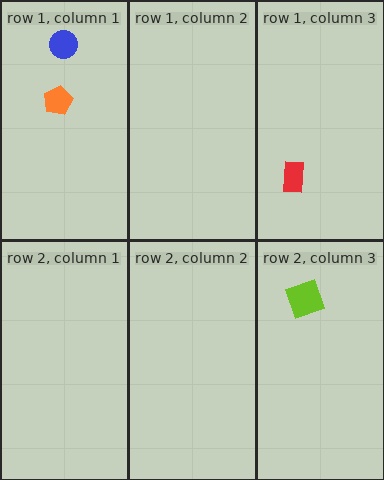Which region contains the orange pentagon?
The row 1, column 1 region.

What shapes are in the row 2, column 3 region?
The lime diamond.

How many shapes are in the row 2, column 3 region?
1.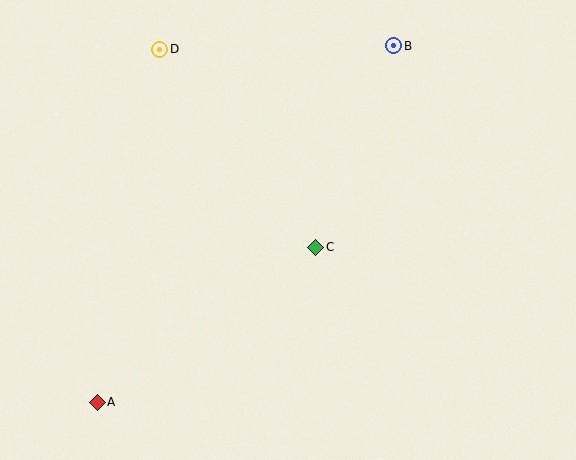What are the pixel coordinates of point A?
Point A is at (97, 402).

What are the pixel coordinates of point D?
Point D is at (160, 49).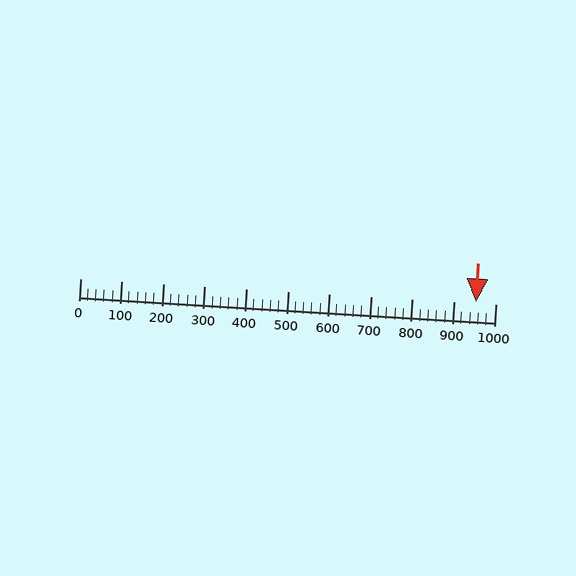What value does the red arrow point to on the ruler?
The red arrow points to approximately 952.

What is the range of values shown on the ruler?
The ruler shows values from 0 to 1000.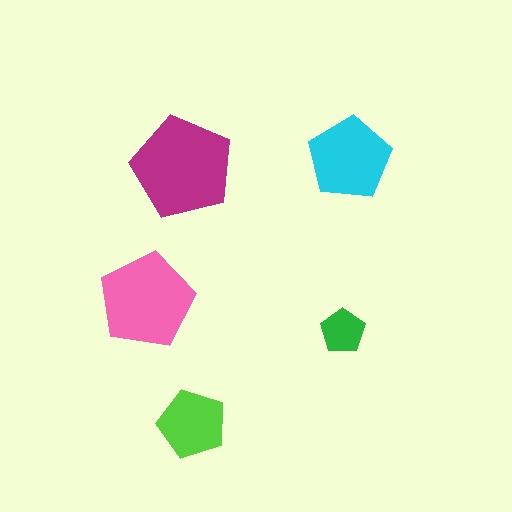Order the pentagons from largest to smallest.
the magenta one, the pink one, the cyan one, the lime one, the green one.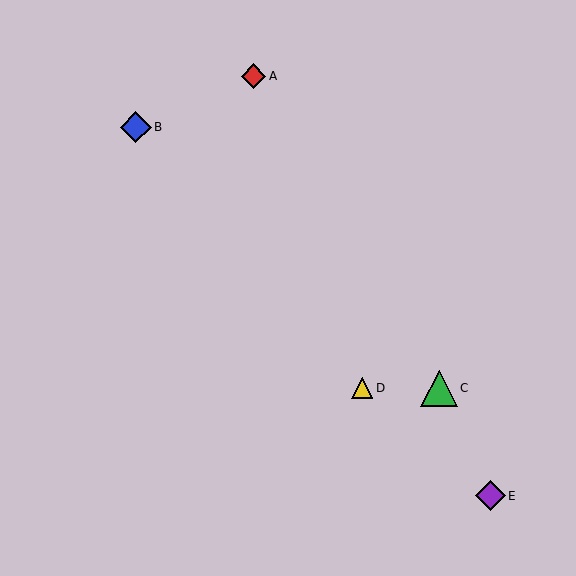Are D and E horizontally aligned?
No, D is at y≈388 and E is at y≈496.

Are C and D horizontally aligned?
Yes, both are at y≈388.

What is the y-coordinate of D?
Object D is at y≈388.